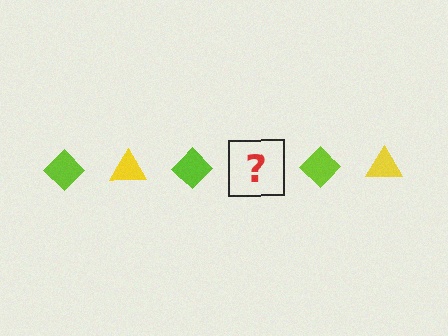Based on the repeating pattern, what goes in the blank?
The blank should be a yellow triangle.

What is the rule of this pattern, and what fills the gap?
The rule is that the pattern alternates between lime diamond and yellow triangle. The gap should be filled with a yellow triangle.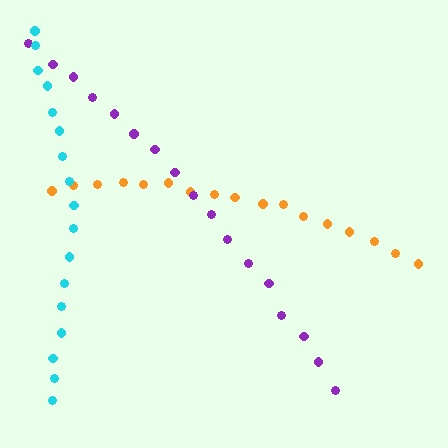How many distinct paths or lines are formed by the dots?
There are 3 distinct paths.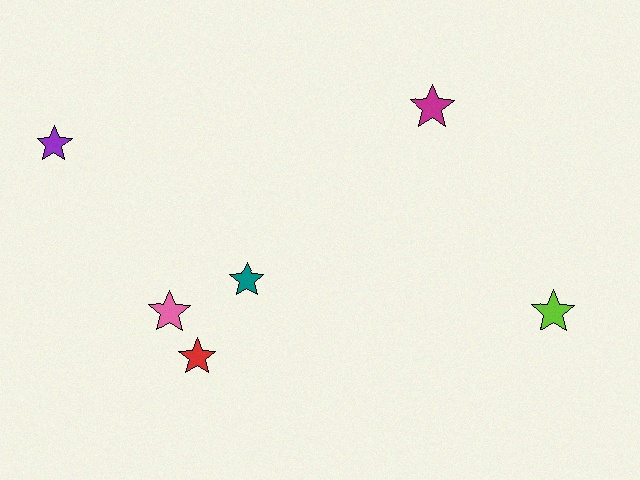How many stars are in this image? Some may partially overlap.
There are 6 stars.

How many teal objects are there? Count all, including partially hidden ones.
There is 1 teal object.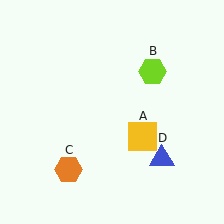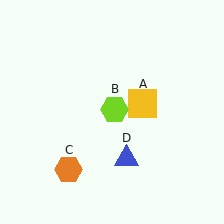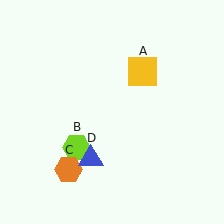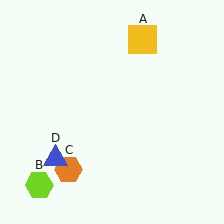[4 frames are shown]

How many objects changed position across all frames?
3 objects changed position: yellow square (object A), lime hexagon (object B), blue triangle (object D).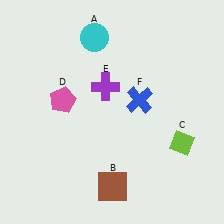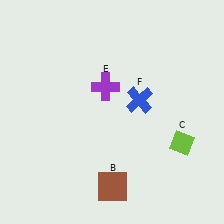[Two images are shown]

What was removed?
The pink pentagon (D), the cyan circle (A) were removed in Image 2.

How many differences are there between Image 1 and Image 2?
There are 2 differences between the two images.